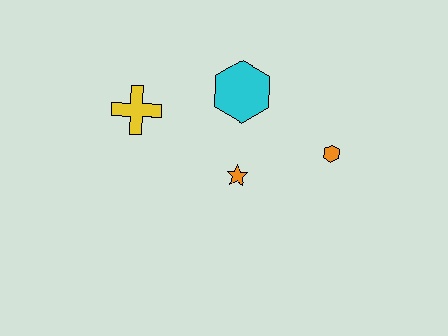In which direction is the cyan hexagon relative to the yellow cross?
The cyan hexagon is to the right of the yellow cross.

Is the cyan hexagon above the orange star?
Yes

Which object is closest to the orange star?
The cyan hexagon is closest to the orange star.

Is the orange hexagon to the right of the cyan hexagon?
Yes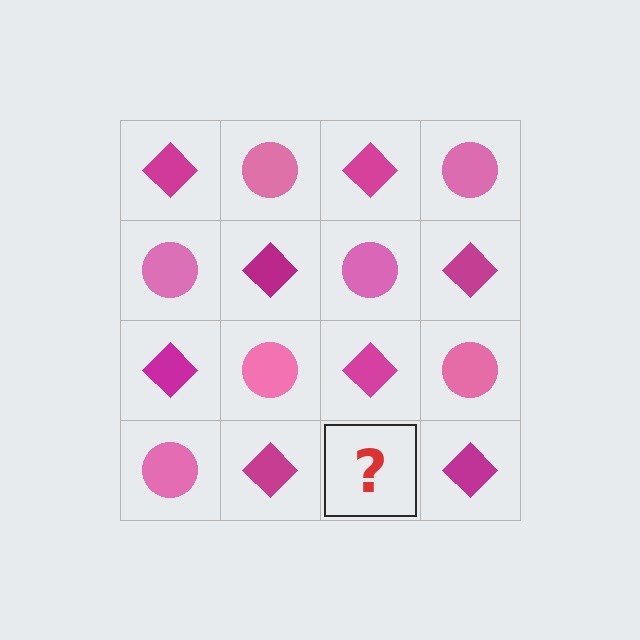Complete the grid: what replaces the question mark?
The question mark should be replaced with a pink circle.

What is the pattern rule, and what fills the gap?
The rule is that it alternates magenta diamond and pink circle in a checkerboard pattern. The gap should be filled with a pink circle.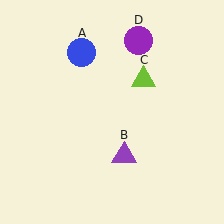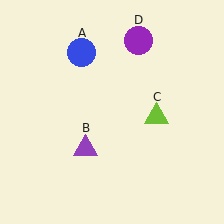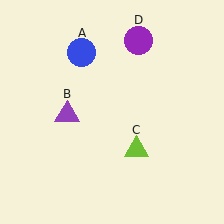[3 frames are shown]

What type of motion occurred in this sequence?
The purple triangle (object B), lime triangle (object C) rotated clockwise around the center of the scene.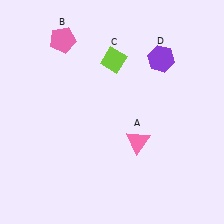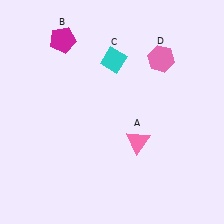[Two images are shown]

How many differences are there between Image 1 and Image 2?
There are 3 differences between the two images.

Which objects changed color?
B changed from pink to magenta. C changed from lime to cyan. D changed from purple to pink.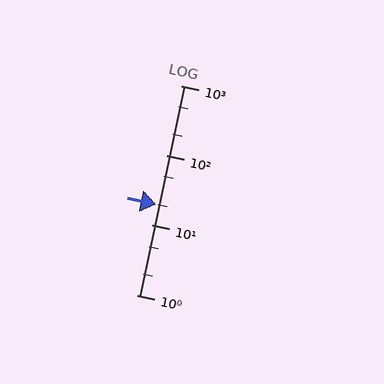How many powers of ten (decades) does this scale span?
The scale spans 3 decades, from 1 to 1000.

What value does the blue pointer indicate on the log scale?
The pointer indicates approximately 20.